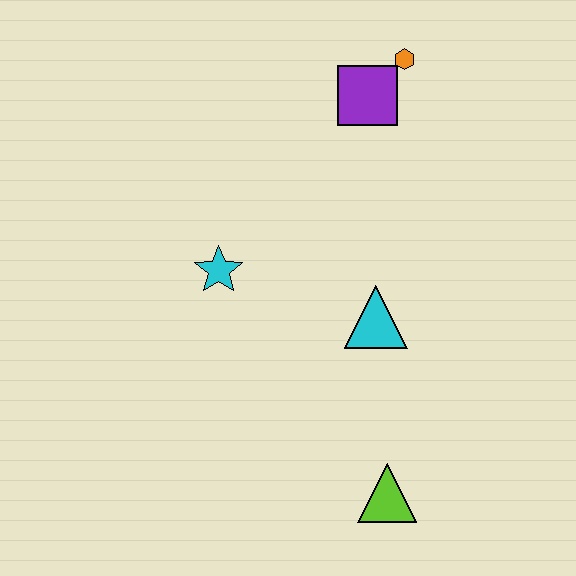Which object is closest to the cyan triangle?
The cyan star is closest to the cyan triangle.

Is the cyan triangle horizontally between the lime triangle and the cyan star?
Yes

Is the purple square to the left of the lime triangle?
Yes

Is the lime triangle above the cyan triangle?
No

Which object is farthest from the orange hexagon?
The lime triangle is farthest from the orange hexagon.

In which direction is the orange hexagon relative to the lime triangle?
The orange hexagon is above the lime triangle.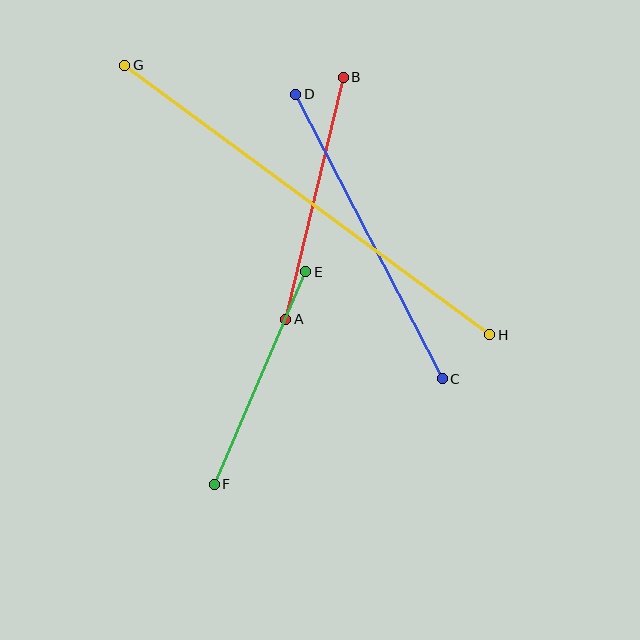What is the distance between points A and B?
The distance is approximately 249 pixels.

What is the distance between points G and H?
The distance is approximately 454 pixels.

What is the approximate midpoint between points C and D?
The midpoint is at approximately (369, 237) pixels.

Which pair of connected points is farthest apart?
Points G and H are farthest apart.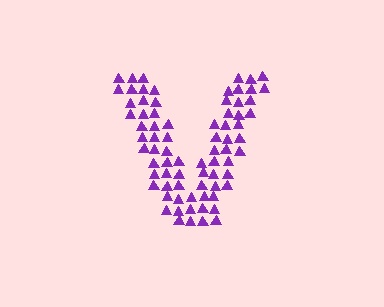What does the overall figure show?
The overall figure shows the letter V.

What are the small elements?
The small elements are triangles.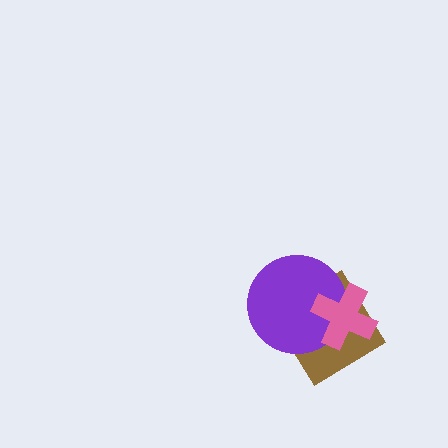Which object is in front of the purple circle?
The pink cross is in front of the purple circle.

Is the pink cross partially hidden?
No, no other shape covers it.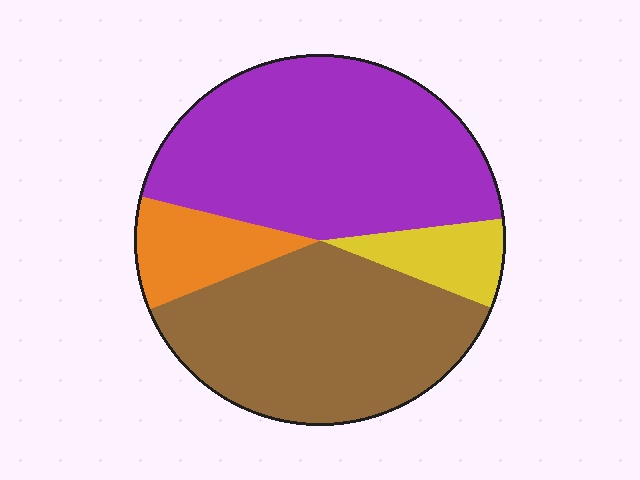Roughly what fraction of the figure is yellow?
Yellow covers roughly 10% of the figure.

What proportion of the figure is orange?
Orange covers about 10% of the figure.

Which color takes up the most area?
Purple, at roughly 45%.